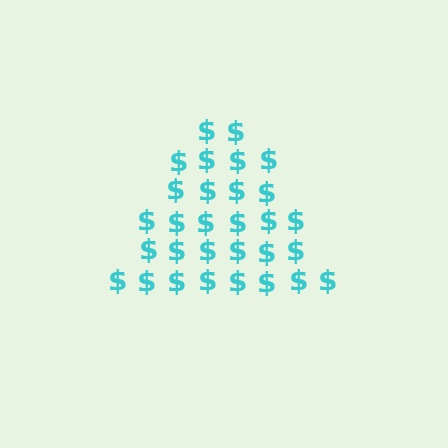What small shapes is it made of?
It is made of small dollar signs.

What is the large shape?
The large shape is a triangle.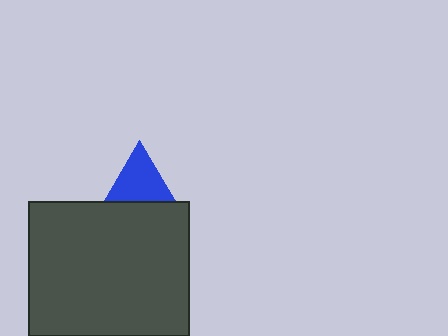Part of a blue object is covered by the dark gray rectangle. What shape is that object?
It is a triangle.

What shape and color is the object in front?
The object in front is a dark gray rectangle.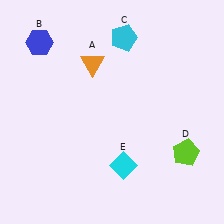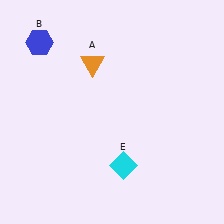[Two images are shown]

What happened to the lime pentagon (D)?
The lime pentagon (D) was removed in Image 2. It was in the bottom-right area of Image 1.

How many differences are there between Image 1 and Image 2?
There are 2 differences between the two images.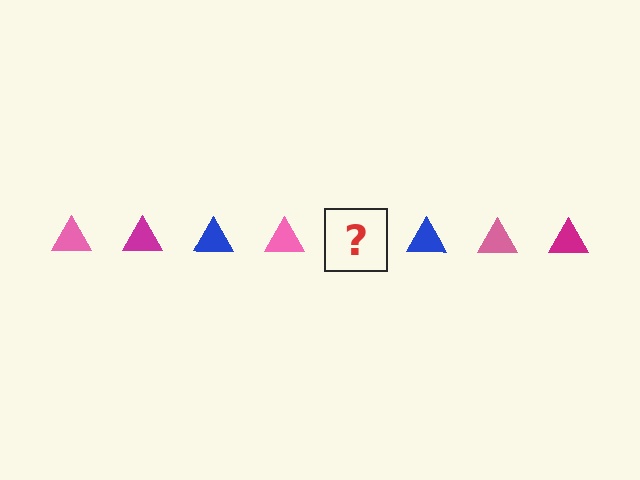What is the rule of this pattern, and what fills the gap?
The rule is that the pattern cycles through pink, magenta, blue triangles. The gap should be filled with a magenta triangle.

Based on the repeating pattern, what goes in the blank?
The blank should be a magenta triangle.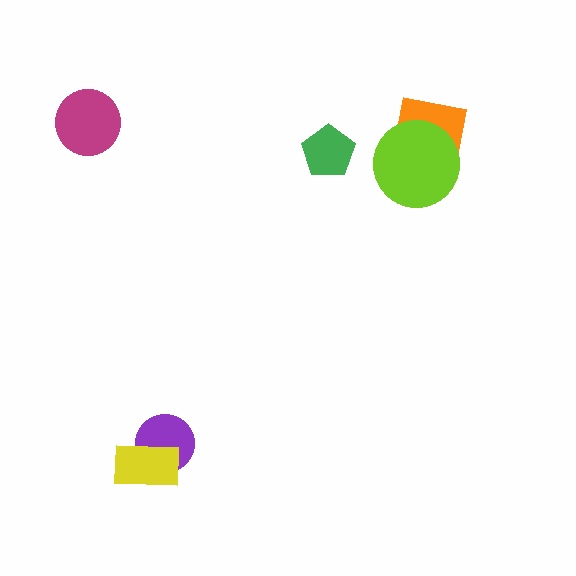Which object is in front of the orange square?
The lime circle is in front of the orange square.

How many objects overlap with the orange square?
1 object overlaps with the orange square.